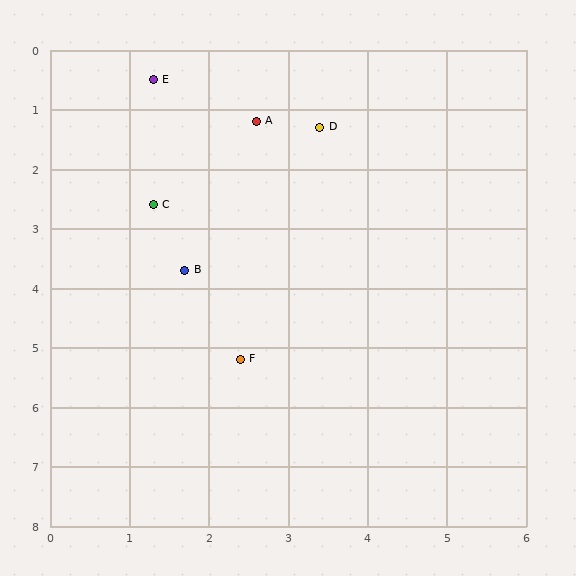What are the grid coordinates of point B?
Point B is at approximately (1.7, 3.7).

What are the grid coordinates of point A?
Point A is at approximately (2.6, 1.2).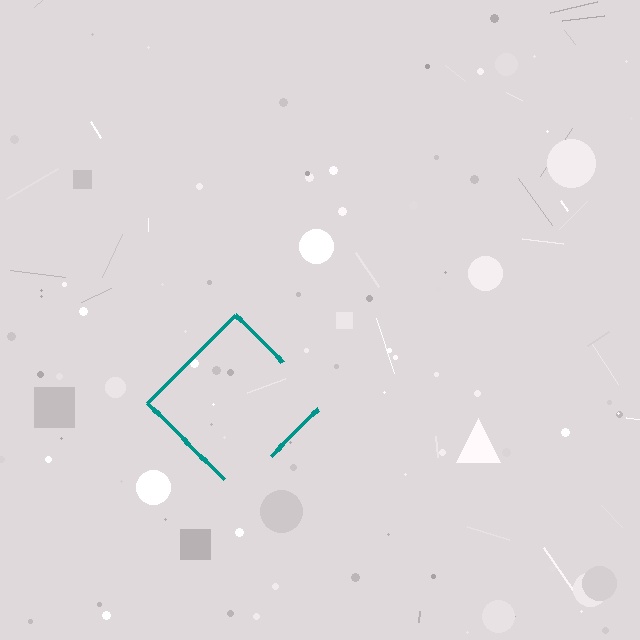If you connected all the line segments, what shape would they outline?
They would outline a diamond.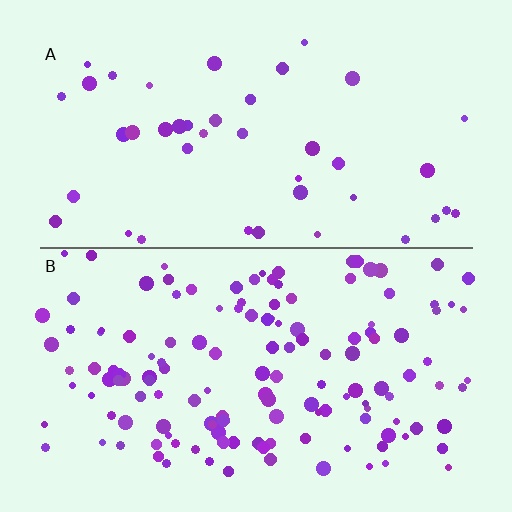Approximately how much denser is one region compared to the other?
Approximately 3.3× — region B over region A.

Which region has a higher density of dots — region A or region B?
B (the bottom).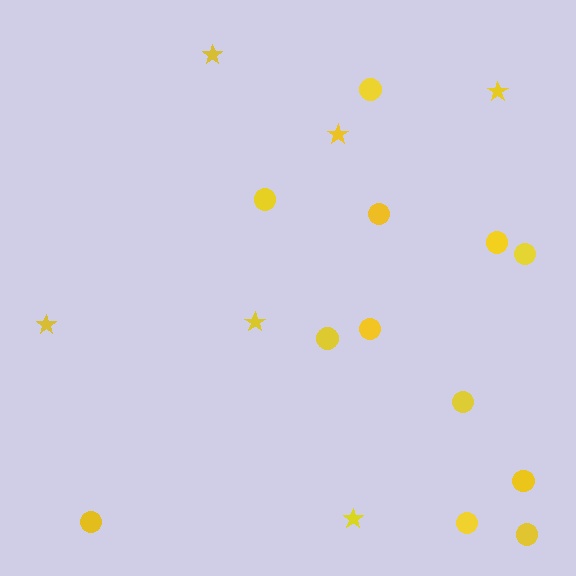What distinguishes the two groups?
There are 2 groups: one group of circles (12) and one group of stars (6).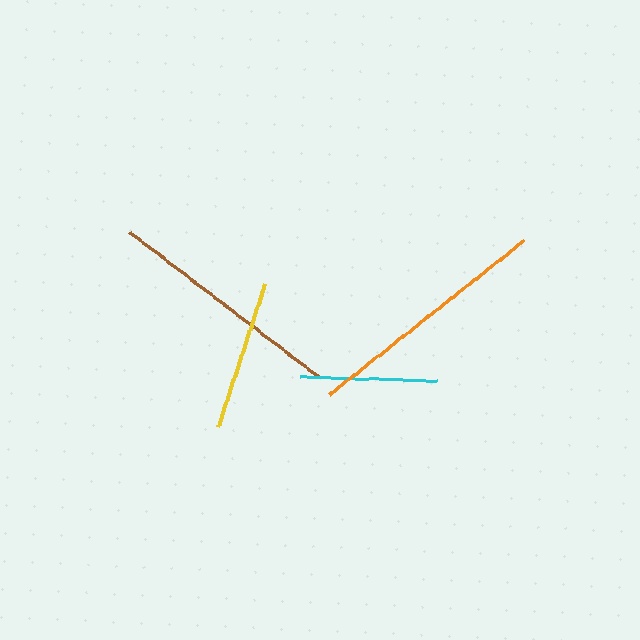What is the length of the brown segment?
The brown segment is approximately 238 pixels long.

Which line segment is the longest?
The orange line is the longest at approximately 248 pixels.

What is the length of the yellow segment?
The yellow segment is approximately 151 pixels long.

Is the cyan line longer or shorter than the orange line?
The orange line is longer than the cyan line.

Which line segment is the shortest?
The cyan line is the shortest at approximately 138 pixels.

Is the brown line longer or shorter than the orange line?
The orange line is longer than the brown line.